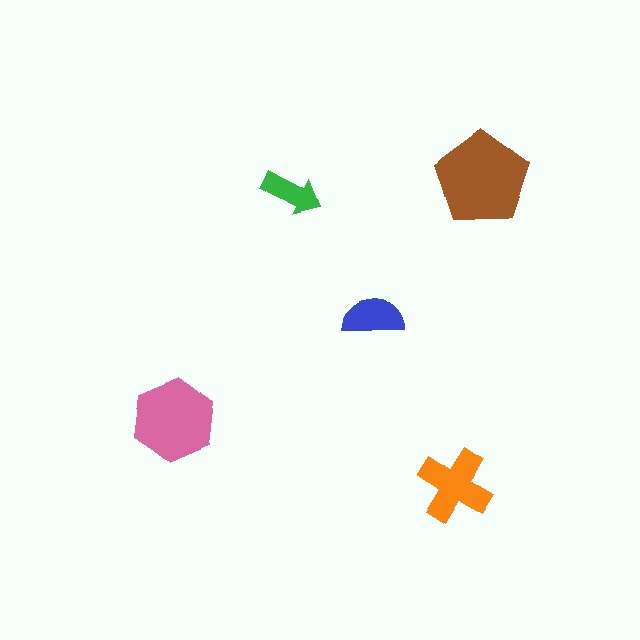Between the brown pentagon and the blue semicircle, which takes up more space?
The brown pentagon.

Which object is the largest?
The brown pentagon.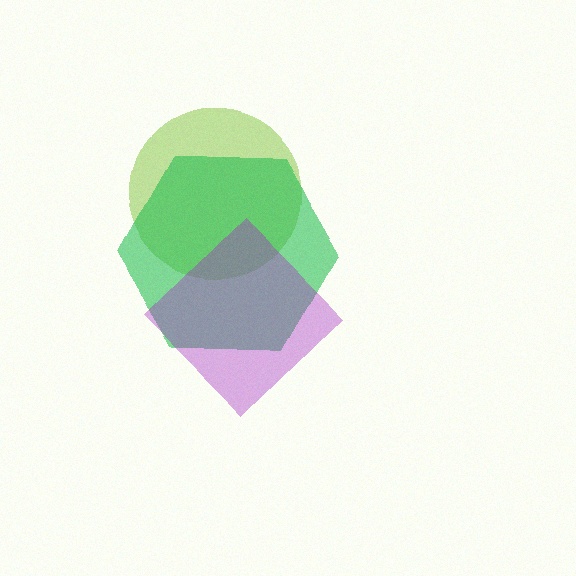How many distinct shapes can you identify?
There are 3 distinct shapes: a lime circle, a green hexagon, a purple diamond.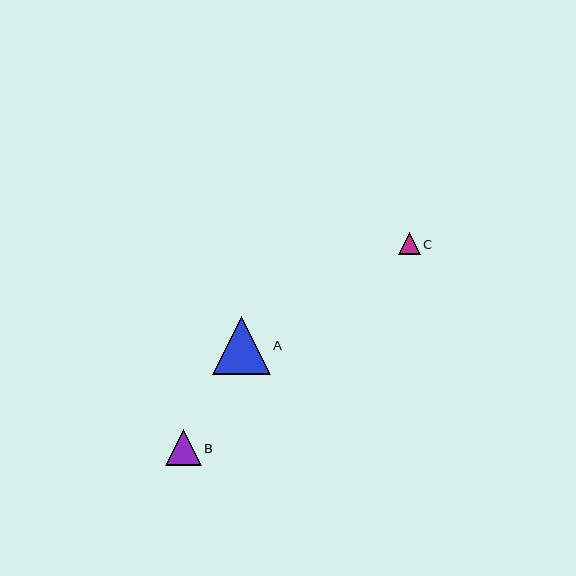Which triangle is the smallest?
Triangle C is the smallest with a size of approximately 22 pixels.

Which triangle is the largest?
Triangle A is the largest with a size of approximately 58 pixels.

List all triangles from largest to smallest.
From largest to smallest: A, B, C.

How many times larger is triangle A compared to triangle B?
Triangle A is approximately 1.6 times the size of triangle B.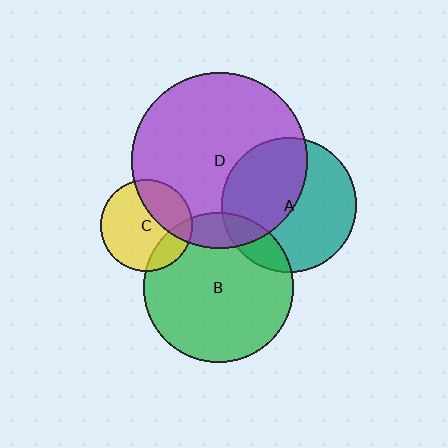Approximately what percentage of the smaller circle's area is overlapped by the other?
Approximately 20%.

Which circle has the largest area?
Circle D (purple).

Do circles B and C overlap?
Yes.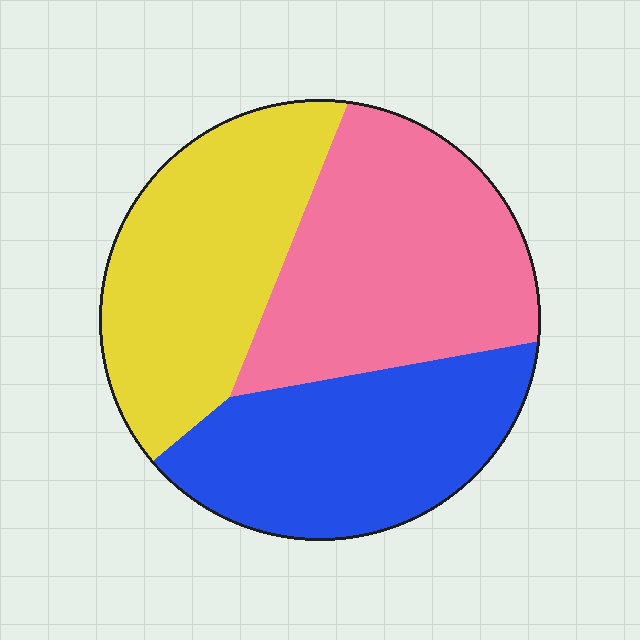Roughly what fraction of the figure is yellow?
Yellow covers 33% of the figure.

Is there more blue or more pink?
Pink.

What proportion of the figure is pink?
Pink takes up about three eighths (3/8) of the figure.